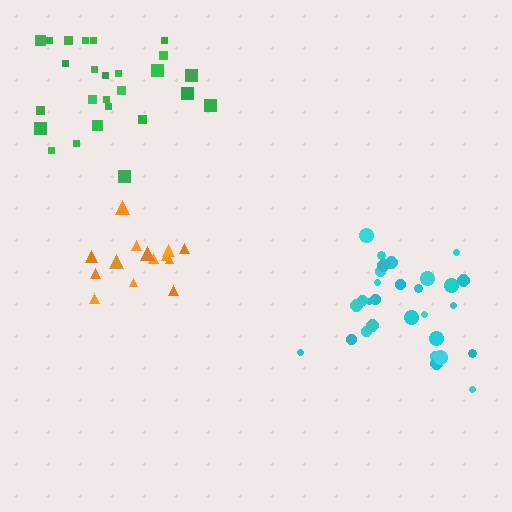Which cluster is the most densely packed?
Orange.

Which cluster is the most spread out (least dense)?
Green.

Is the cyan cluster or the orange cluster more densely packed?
Orange.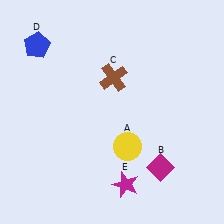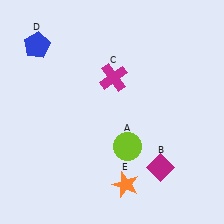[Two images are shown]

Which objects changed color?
A changed from yellow to lime. C changed from brown to magenta. E changed from magenta to orange.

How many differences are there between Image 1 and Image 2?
There are 3 differences between the two images.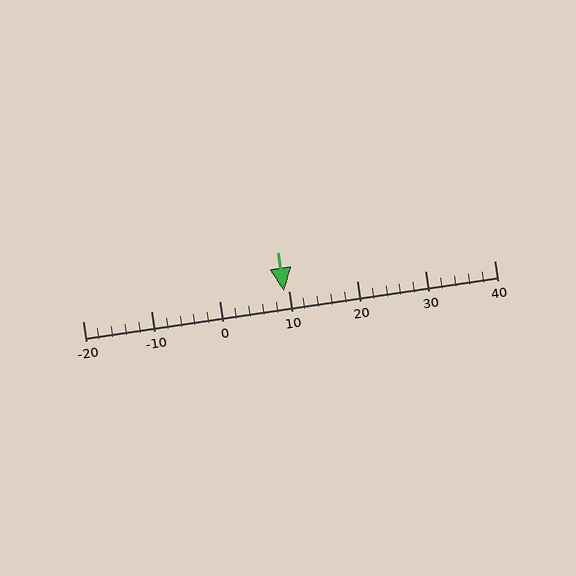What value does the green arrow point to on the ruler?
The green arrow points to approximately 9.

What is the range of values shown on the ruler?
The ruler shows values from -20 to 40.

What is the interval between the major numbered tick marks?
The major tick marks are spaced 10 units apart.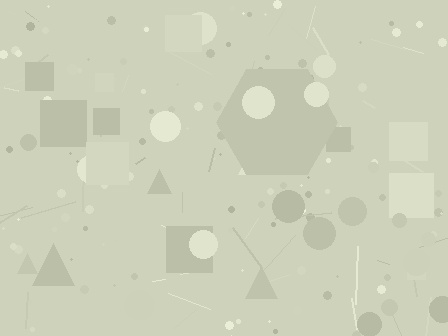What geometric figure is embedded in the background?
A hexagon is embedded in the background.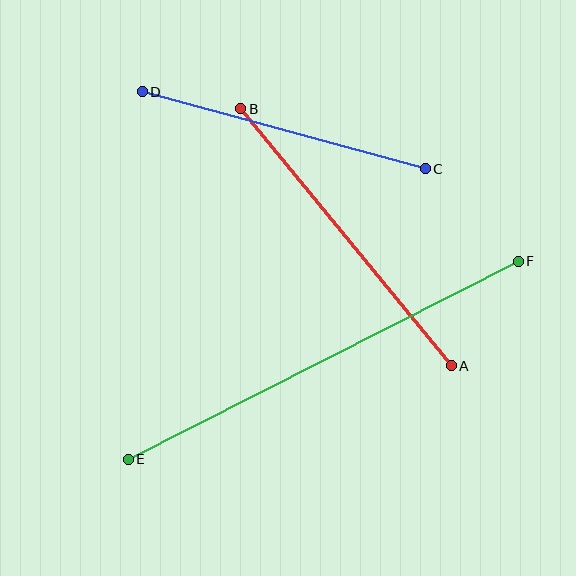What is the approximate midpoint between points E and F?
The midpoint is at approximately (323, 360) pixels.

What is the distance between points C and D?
The distance is approximately 293 pixels.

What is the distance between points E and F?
The distance is approximately 437 pixels.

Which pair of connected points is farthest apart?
Points E and F are farthest apart.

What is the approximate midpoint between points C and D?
The midpoint is at approximately (284, 130) pixels.